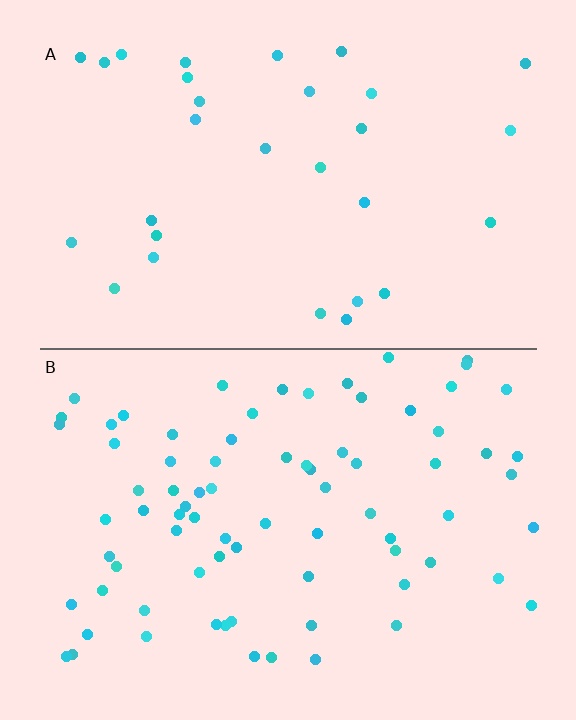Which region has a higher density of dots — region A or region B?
B (the bottom).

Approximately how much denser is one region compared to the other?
Approximately 2.6× — region B over region A.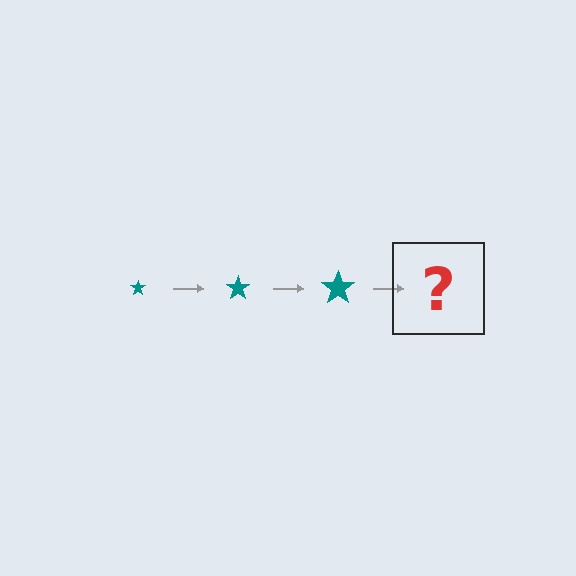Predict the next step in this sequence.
The next step is a teal star, larger than the previous one.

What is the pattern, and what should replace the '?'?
The pattern is that the star gets progressively larger each step. The '?' should be a teal star, larger than the previous one.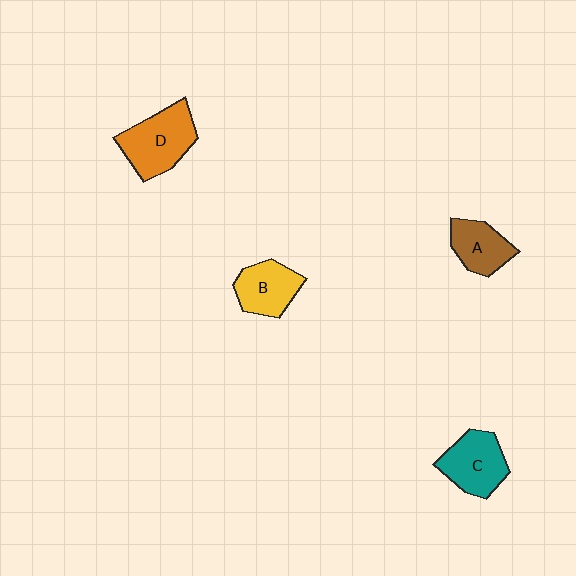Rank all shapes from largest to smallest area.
From largest to smallest: D (orange), C (teal), B (yellow), A (brown).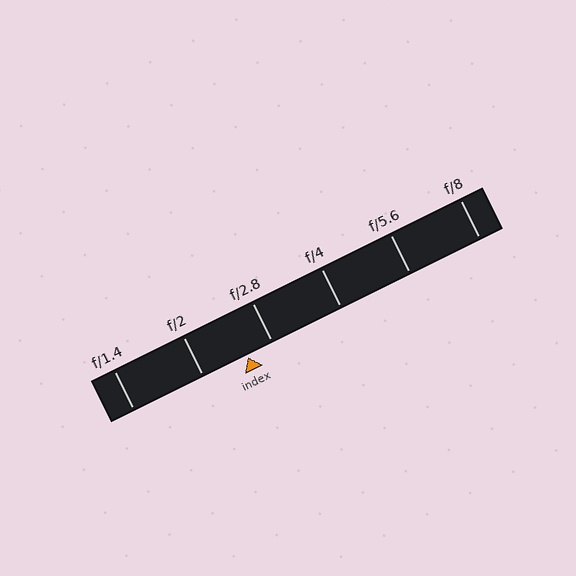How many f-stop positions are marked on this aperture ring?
There are 6 f-stop positions marked.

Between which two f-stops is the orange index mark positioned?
The index mark is between f/2 and f/2.8.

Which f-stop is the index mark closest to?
The index mark is closest to f/2.8.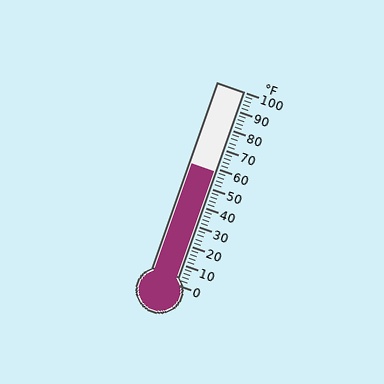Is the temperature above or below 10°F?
The temperature is above 10°F.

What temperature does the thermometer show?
The thermometer shows approximately 58°F.